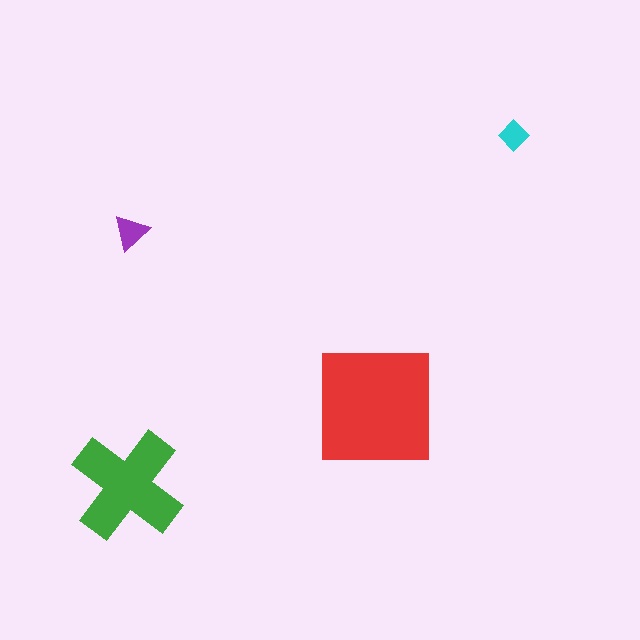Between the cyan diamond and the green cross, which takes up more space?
The green cross.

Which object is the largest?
The red square.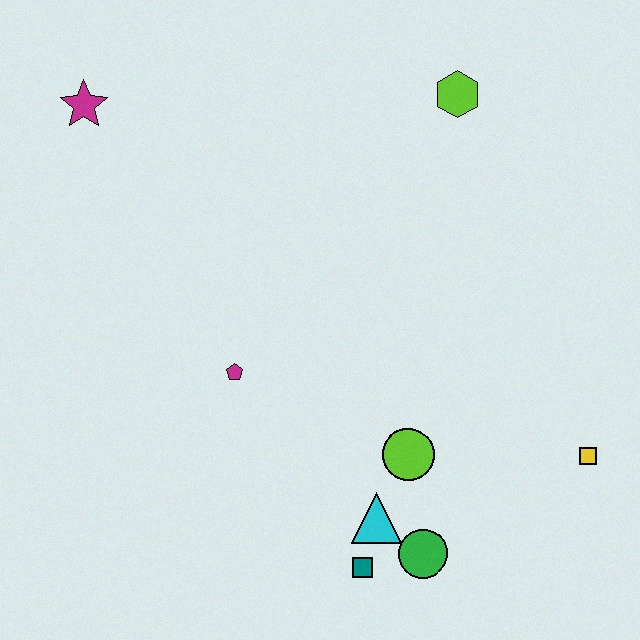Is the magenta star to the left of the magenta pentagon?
Yes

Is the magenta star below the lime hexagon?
Yes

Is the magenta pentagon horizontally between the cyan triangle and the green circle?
No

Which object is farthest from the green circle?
The magenta star is farthest from the green circle.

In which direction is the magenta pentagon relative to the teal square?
The magenta pentagon is above the teal square.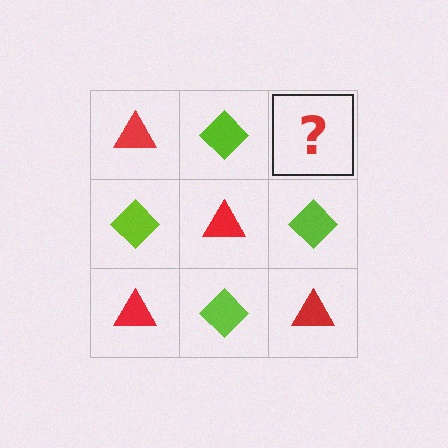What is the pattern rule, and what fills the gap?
The rule is that it alternates red triangle and lime diamond in a checkerboard pattern. The gap should be filled with a red triangle.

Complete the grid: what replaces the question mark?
The question mark should be replaced with a red triangle.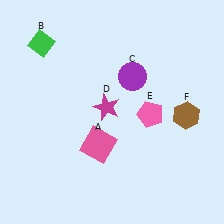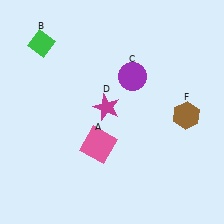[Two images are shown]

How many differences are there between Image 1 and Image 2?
There is 1 difference between the two images.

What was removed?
The pink pentagon (E) was removed in Image 2.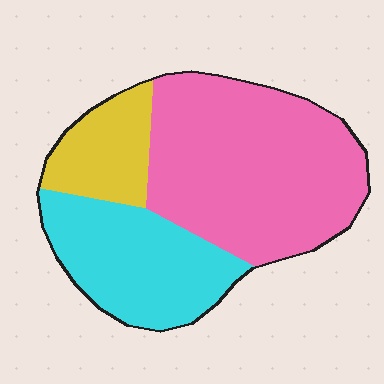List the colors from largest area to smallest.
From largest to smallest: pink, cyan, yellow.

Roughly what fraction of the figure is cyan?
Cyan takes up about one third (1/3) of the figure.